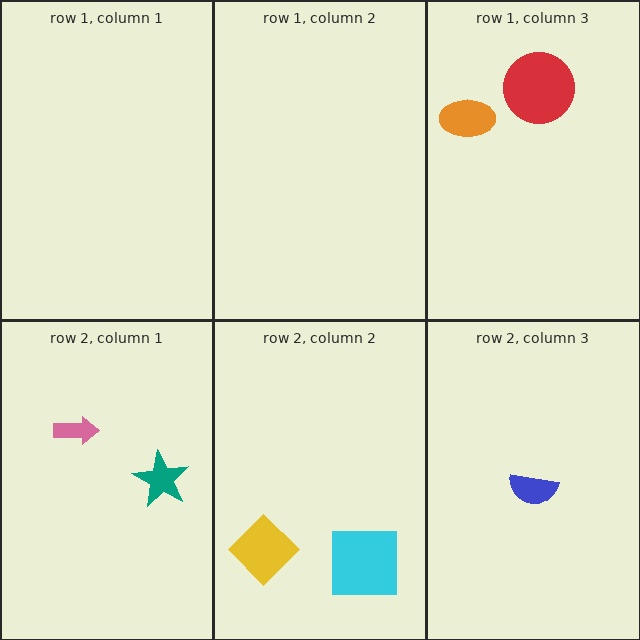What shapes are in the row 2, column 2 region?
The yellow diamond, the cyan square.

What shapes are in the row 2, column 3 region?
The blue semicircle.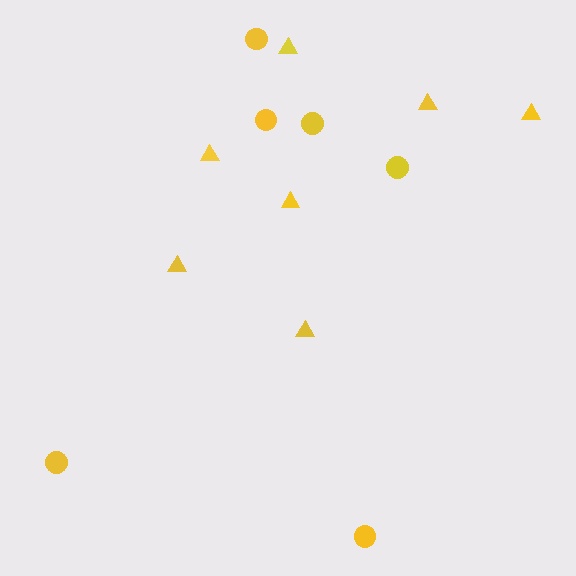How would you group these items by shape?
There are 2 groups: one group of triangles (7) and one group of circles (6).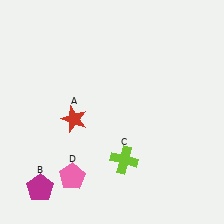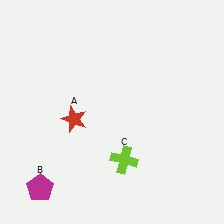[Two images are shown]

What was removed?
The pink pentagon (D) was removed in Image 2.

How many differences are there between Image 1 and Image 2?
There is 1 difference between the two images.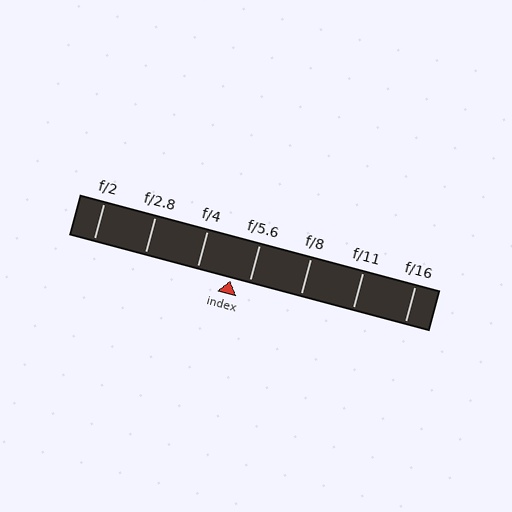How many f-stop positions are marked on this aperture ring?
There are 7 f-stop positions marked.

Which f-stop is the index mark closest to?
The index mark is closest to f/5.6.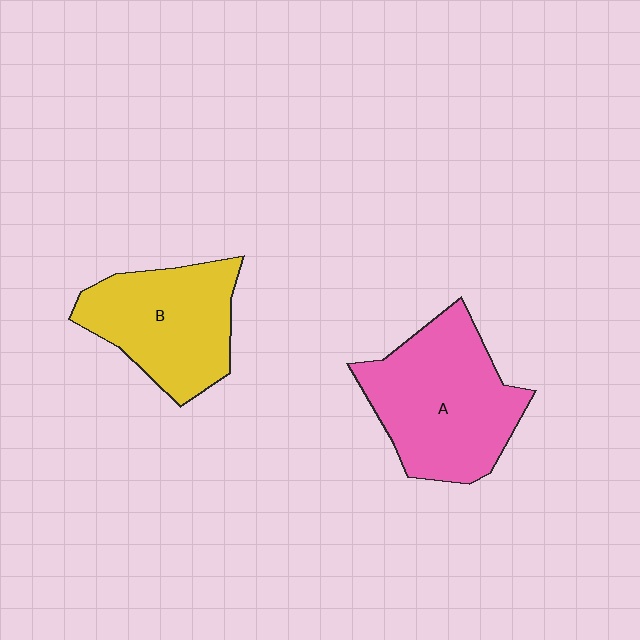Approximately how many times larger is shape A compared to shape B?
Approximately 1.2 times.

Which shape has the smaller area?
Shape B (yellow).